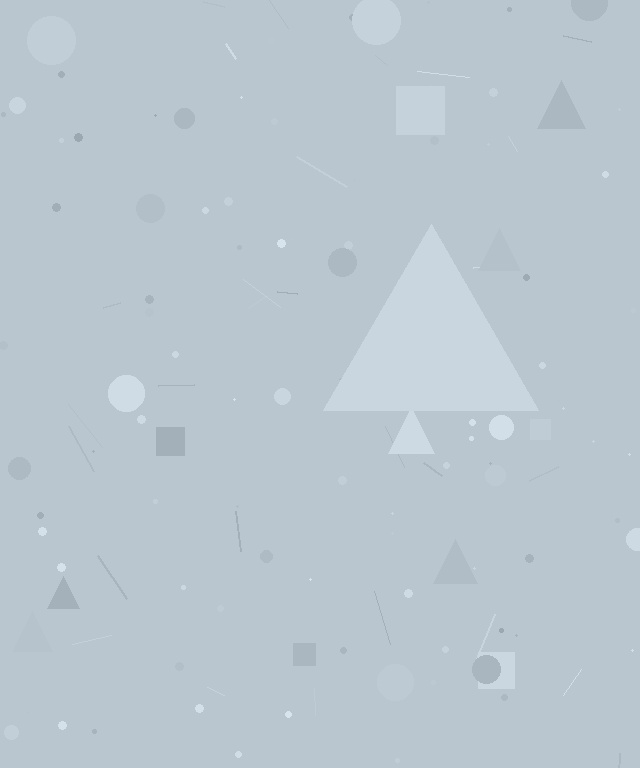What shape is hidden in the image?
A triangle is hidden in the image.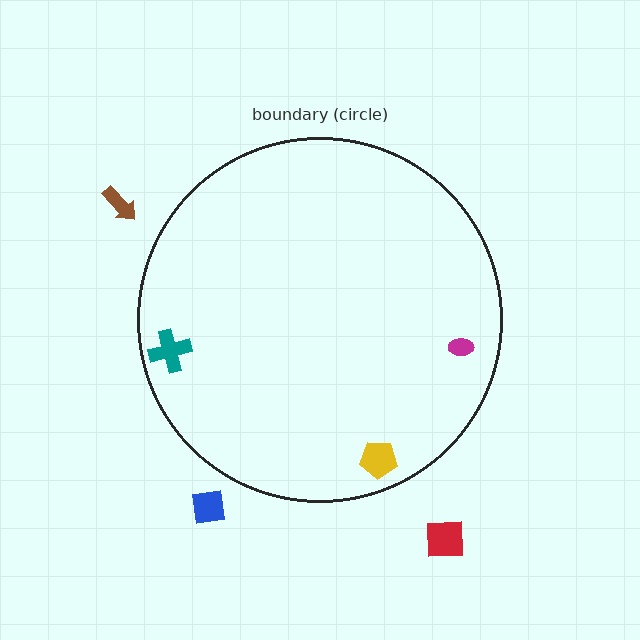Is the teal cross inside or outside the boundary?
Inside.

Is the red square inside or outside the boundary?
Outside.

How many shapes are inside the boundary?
3 inside, 3 outside.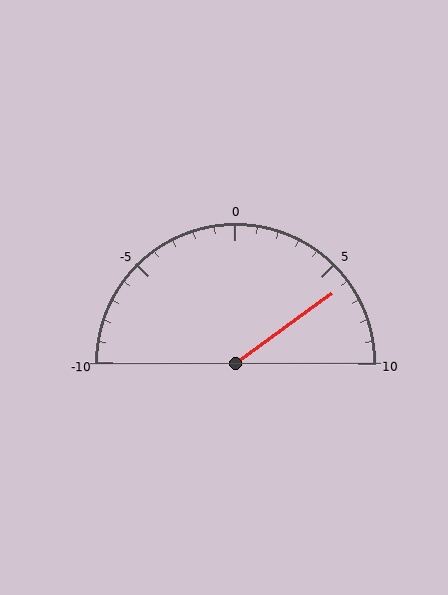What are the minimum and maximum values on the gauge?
The gauge ranges from -10 to 10.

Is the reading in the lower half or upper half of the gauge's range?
The reading is in the upper half of the range (-10 to 10).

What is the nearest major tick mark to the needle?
The nearest major tick mark is 5.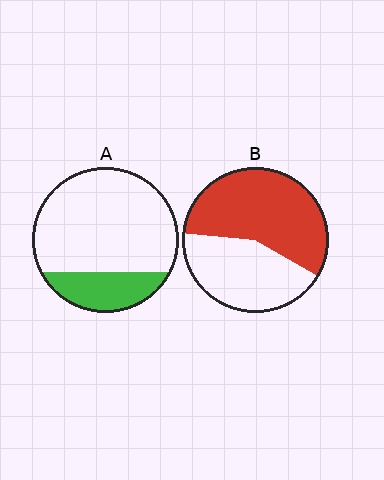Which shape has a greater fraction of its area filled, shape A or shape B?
Shape B.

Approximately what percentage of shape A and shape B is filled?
A is approximately 25% and B is approximately 55%.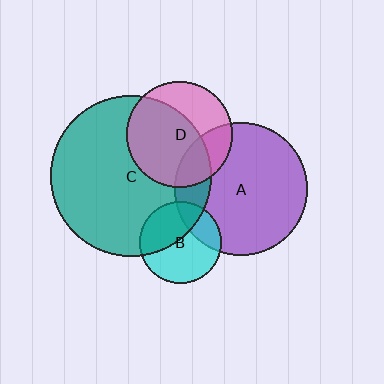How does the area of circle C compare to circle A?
Approximately 1.5 times.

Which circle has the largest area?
Circle C (teal).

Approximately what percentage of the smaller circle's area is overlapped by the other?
Approximately 65%.